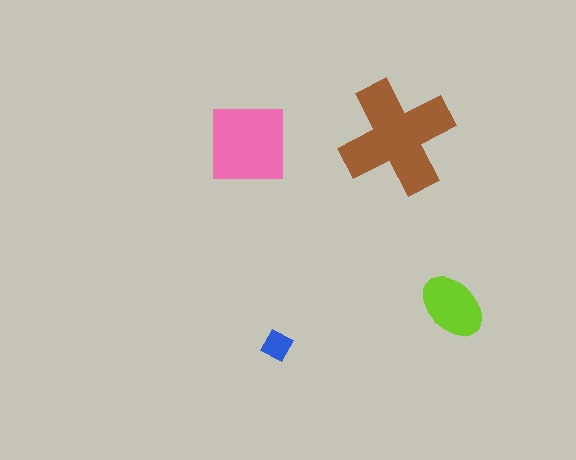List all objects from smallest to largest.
The blue diamond, the lime ellipse, the pink square, the brown cross.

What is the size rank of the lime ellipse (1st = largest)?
3rd.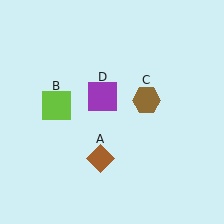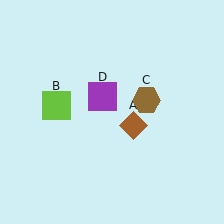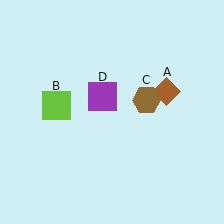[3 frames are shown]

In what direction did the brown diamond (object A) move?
The brown diamond (object A) moved up and to the right.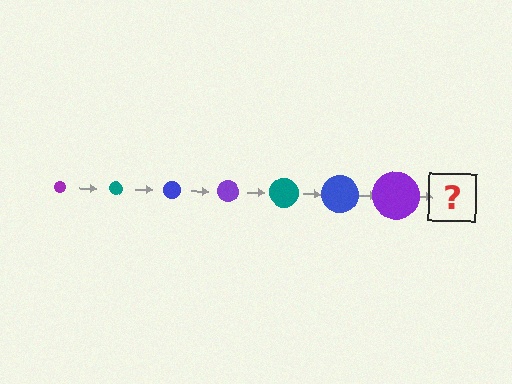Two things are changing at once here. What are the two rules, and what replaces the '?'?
The two rules are that the circle grows larger each step and the color cycles through purple, teal, and blue. The '?' should be a teal circle, larger than the previous one.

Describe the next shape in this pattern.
It should be a teal circle, larger than the previous one.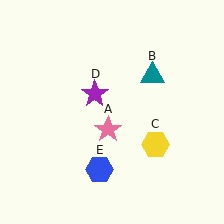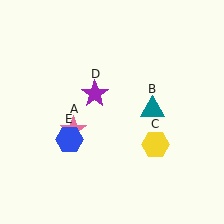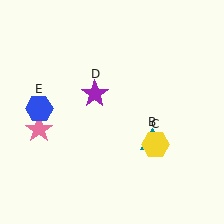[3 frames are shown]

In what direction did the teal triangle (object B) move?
The teal triangle (object B) moved down.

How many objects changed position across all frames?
3 objects changed position: pink star (object A), teal triangle (object B), blue hexagon (object E).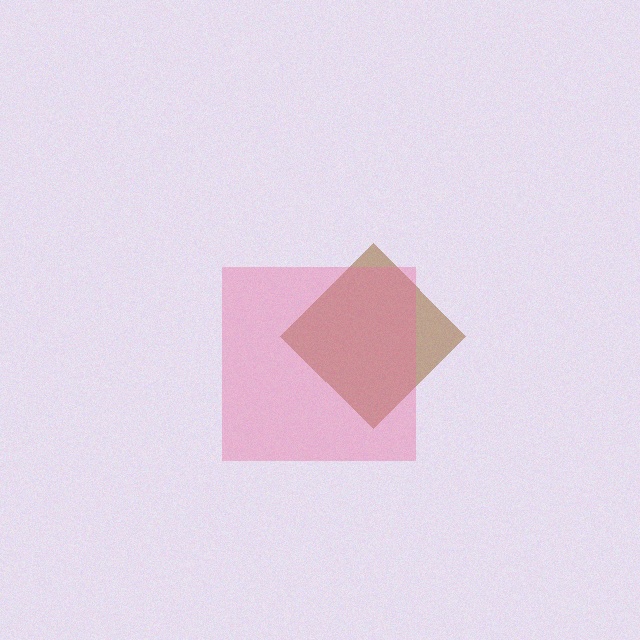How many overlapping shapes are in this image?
There are 2 overlapping shapes in the image.